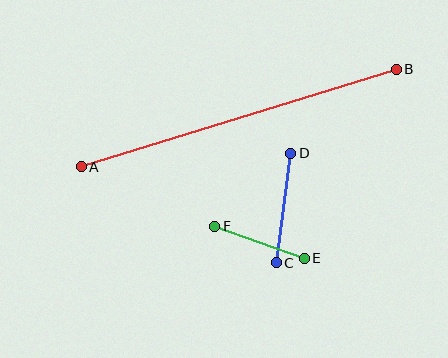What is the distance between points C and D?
The distance is approximately 111 pixels.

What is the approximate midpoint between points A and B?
The midpoint is at approximately (239, 118) pixels.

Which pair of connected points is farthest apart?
Points A and B are farthest apart.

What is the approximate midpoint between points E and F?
The midpoint is at approximately (260, 242) pixels.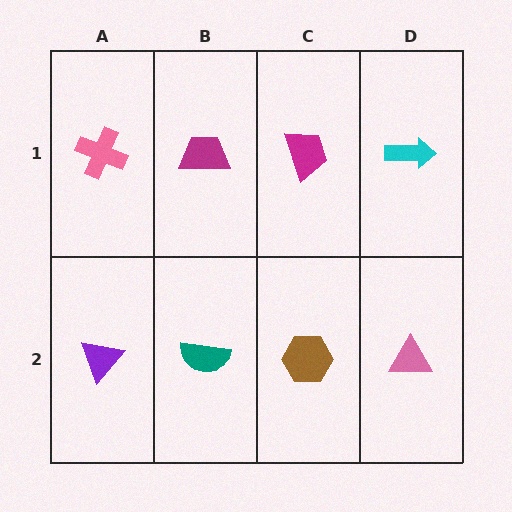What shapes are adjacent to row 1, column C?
A brown hexagon (row 2, column C), a magenta trapezoid (row 1, column B), a cyan arrow (row 1, column D).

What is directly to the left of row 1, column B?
A pink cross.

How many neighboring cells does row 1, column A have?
2.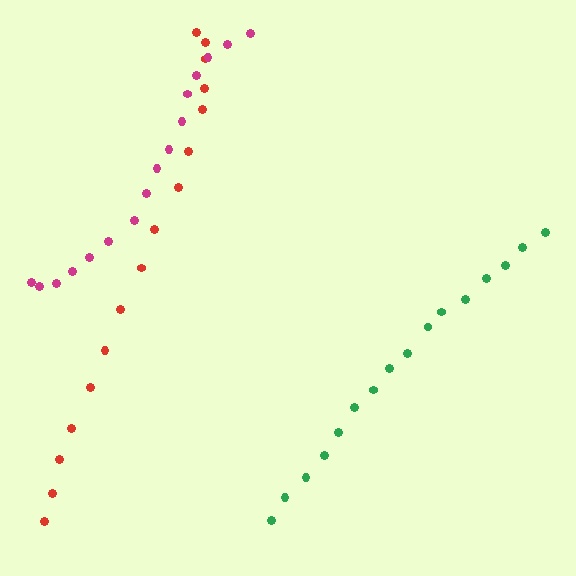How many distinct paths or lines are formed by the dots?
There are 3 distinct paths.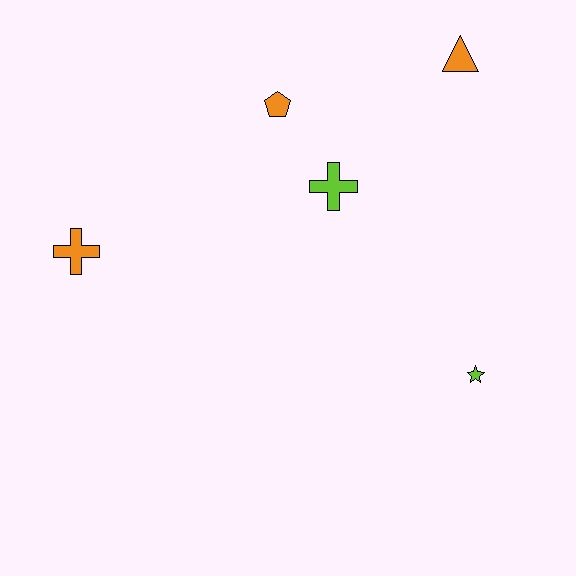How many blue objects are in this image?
There are no blue objects.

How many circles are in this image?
There are no circles.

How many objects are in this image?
There are 5 objects.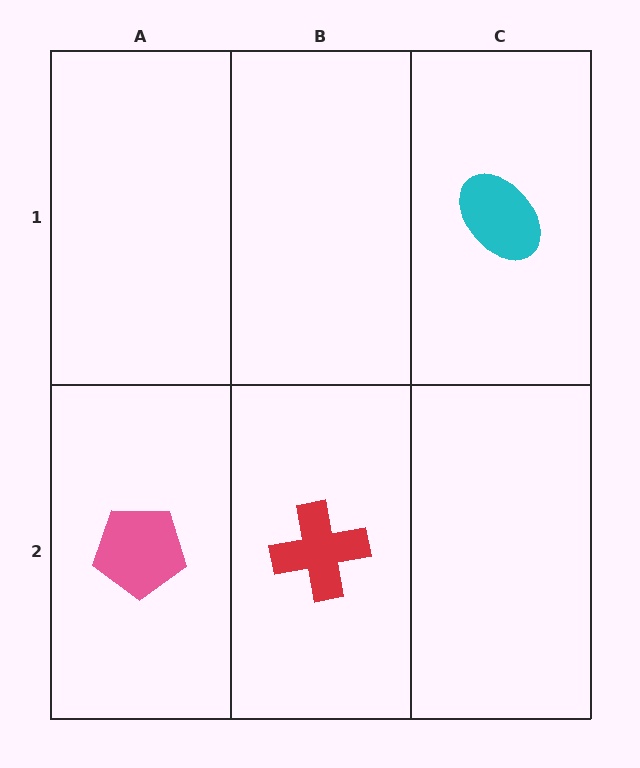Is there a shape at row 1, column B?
No, that cell is empty.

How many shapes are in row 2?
2 shapes.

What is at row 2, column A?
A pink pentagon.